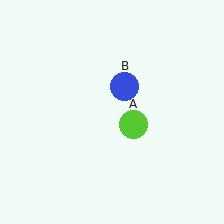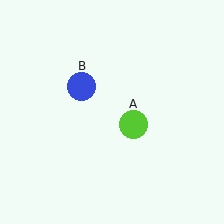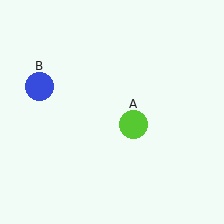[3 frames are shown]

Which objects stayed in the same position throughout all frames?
Lime circle (object A) remained stationary.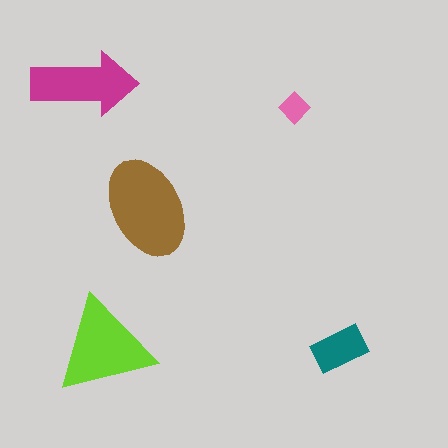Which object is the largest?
The brown ellipse.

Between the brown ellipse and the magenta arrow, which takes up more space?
The brown ellipse.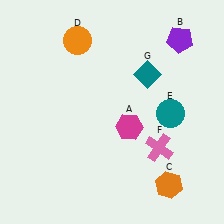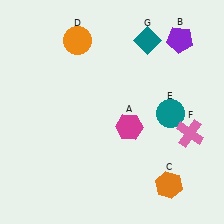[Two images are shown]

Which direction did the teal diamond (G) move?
The teal diamond (G) moved up.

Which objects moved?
The objects that moved are: the pink cross (F), the teal diamond (G).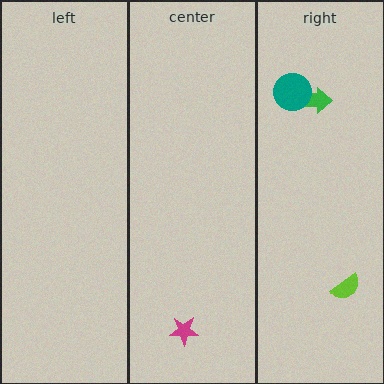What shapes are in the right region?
The green arrow, the teal circle, the lime semicircle.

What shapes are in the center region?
The magenta star.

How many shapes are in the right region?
3.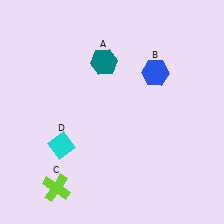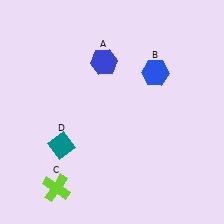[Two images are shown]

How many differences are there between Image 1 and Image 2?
There are 2 differences between the two images.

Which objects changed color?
A changed from teal to blue. D changed from cyan to teal.